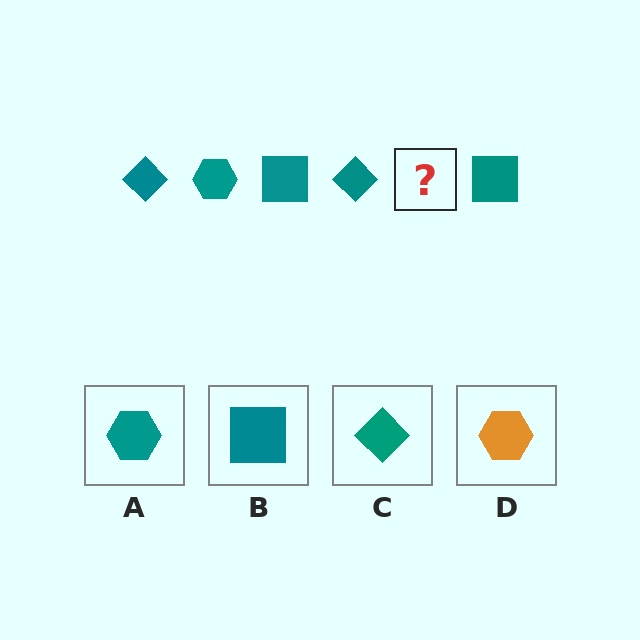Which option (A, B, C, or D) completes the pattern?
A.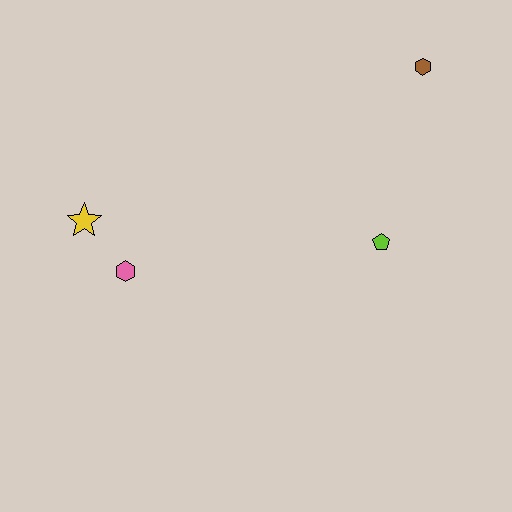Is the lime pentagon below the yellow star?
Yes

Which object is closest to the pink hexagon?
The yellow star is closest to the pink hexagon.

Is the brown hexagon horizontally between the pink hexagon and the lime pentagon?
No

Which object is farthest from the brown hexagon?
The yellow star is farthest from the brown hexagon.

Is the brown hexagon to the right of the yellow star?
Yes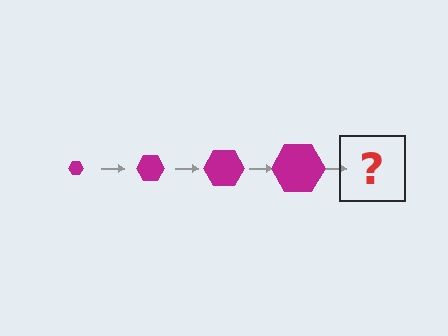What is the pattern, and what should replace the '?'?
The pattern is that the hexagon gets progressively larger each step. The '?' should be a magenta hexagon, larger than the previous one.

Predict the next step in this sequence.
The next step is a magenta hexagon, larger than the previous one.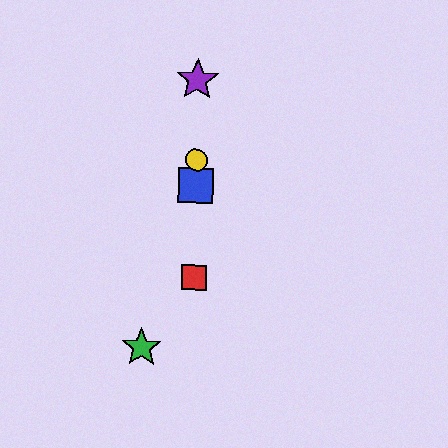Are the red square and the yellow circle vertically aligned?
Yes, both are at x≈194.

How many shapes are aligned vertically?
4 shapes (the red square, the blue square, the yellow circle, the purple star) are aligned vertically.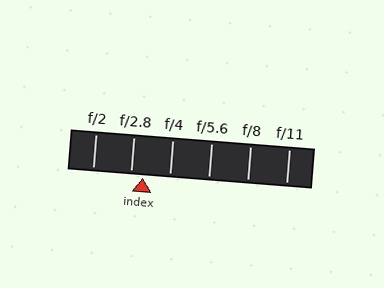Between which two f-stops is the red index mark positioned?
The index mark is between f/2.8 and f/4.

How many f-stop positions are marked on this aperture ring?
There are 6 f-stop positions marked.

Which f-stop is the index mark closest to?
The index mark is closest to f/2.8.